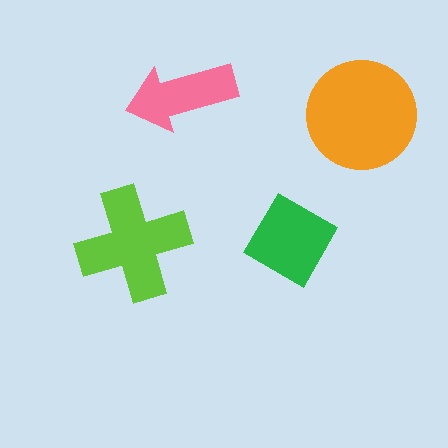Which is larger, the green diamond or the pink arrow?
The green diamond.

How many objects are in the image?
There are 4 objects in the image.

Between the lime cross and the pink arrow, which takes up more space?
The lime cross.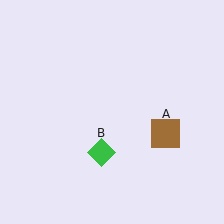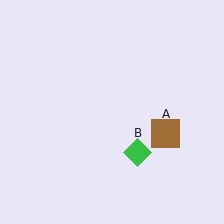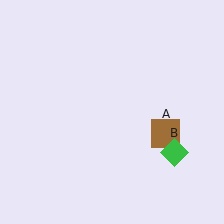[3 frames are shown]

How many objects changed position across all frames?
1 object changed position: green diamond (object B).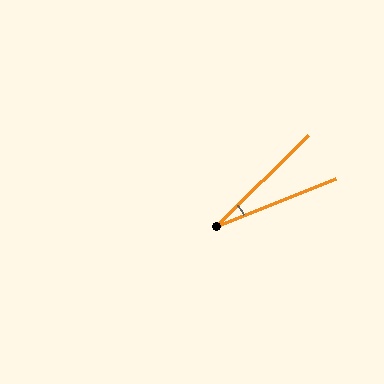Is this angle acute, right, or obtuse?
It is acute.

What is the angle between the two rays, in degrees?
Approximately 23 degrees.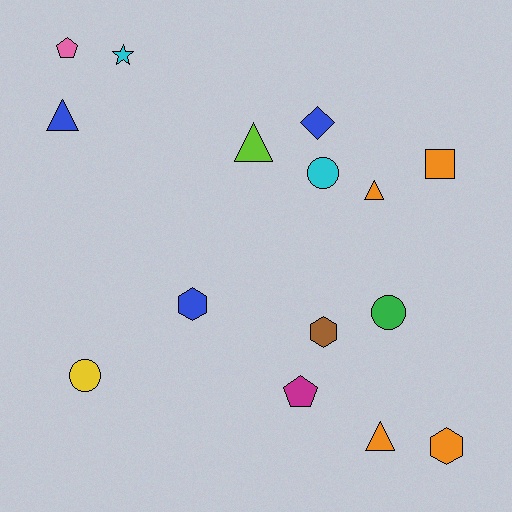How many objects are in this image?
There are 15 objects.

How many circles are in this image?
There are 3 circles.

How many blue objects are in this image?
There are 3 blue objects.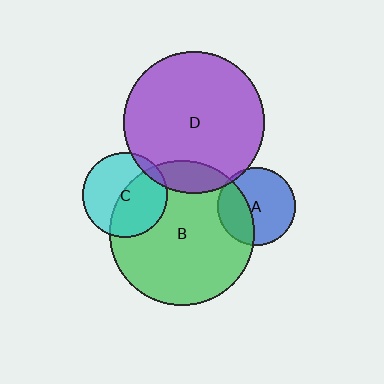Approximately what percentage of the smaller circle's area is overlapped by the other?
Approximately 50%.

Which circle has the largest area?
Circle B (green).